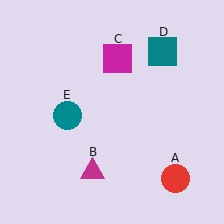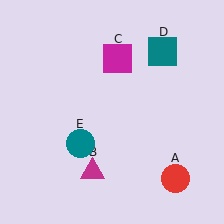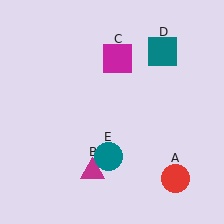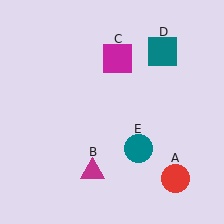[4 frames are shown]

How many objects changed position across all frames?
1 object changed position: teal circle (object E).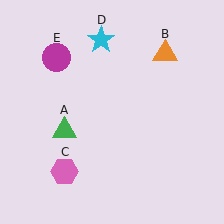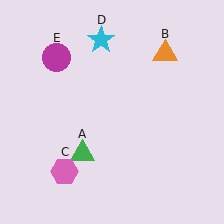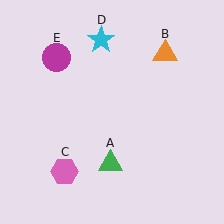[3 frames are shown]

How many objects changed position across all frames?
1 object changed position: green triangle (object A).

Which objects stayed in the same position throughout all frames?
Orange triangle (object B) and pink hexagon (object C) and cyan star (object D) and magenta circle (object E) remained stationary.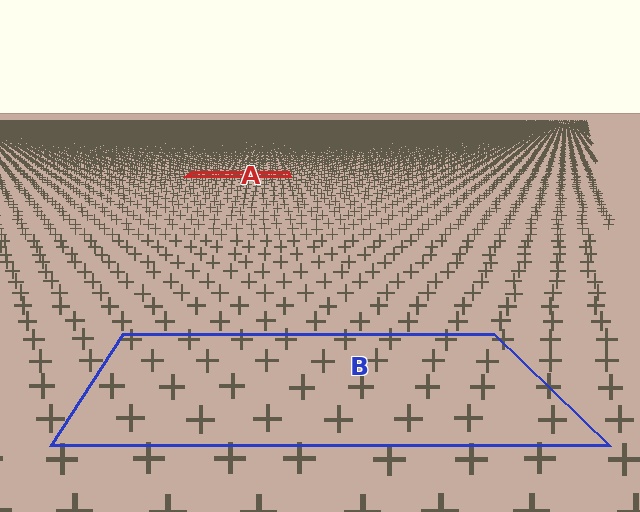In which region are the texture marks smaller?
The texture marks are smaller in region A, because it is farther away.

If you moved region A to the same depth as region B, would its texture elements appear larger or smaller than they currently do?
They would appear larger. At a closer depth, the same texture elements are projected at a bigger on-screen size.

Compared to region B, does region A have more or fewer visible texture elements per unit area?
Region A has more texture elements per unit area — they are packed more densely because it is farther away.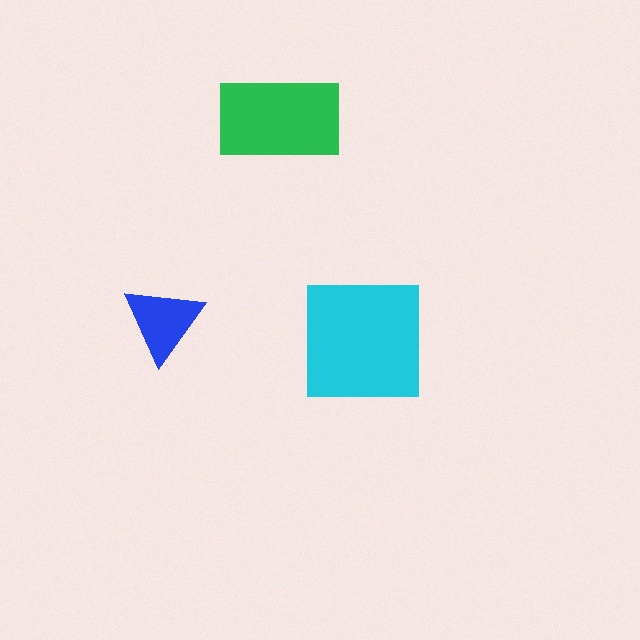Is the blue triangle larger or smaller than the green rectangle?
Smaller.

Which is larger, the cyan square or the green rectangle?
The cyan square.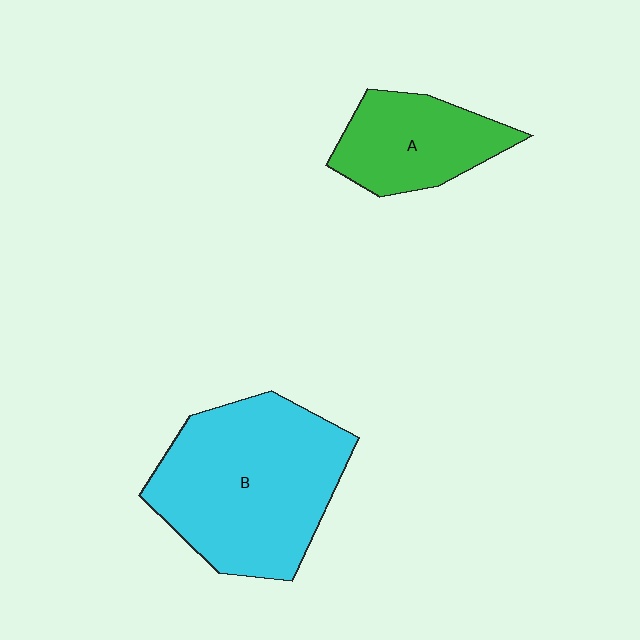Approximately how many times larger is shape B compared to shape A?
Approximately 2.0 times.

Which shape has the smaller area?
Shape A (green).